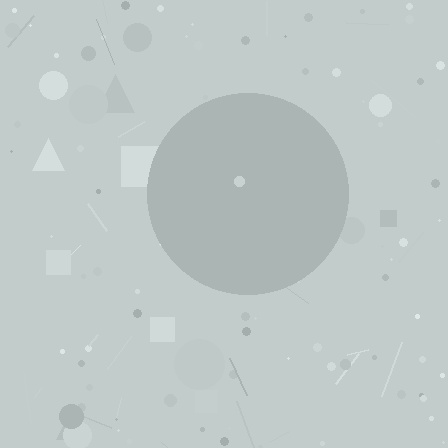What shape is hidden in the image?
A circle is hidden in the image.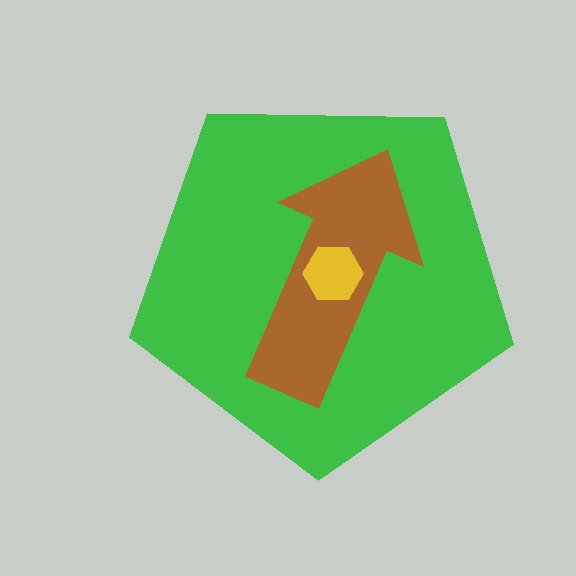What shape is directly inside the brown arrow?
The yellow hexagon.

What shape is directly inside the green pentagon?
The brown arrow.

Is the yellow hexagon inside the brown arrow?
Yes.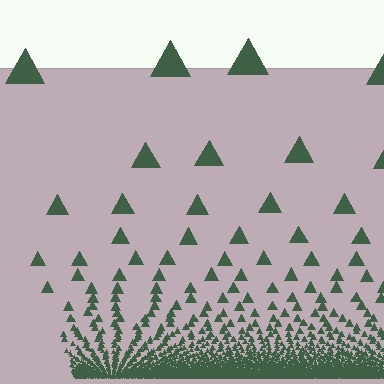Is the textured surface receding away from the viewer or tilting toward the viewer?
The surface appears to tilt toward the viewer. Texture elements get larger and sparser toward the top.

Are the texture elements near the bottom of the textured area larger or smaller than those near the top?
Smaller. The gradient is inverted — elements near the bottom are smaller and denser.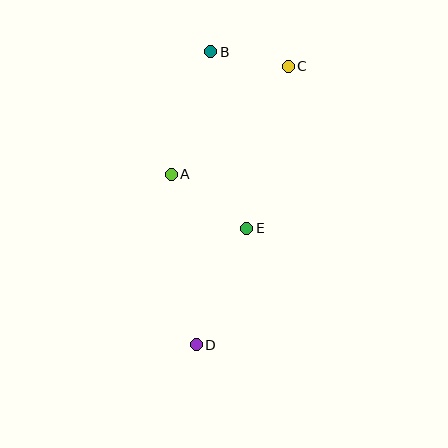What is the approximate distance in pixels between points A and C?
The distance between A and C is approximately 159 pixels.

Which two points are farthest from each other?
Points B and D are farthest from each other.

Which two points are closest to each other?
Points B and C are closest to each other.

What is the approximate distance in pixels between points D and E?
The distance between D and E is approximately 127 pixels.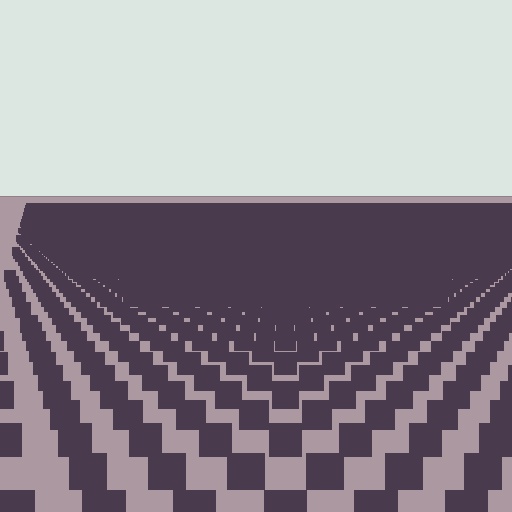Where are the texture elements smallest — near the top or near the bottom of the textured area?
Near the top.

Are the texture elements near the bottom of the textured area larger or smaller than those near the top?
Larger. Near the bottom, elements are closer to the viewer and appear at a bigger on-screen size.